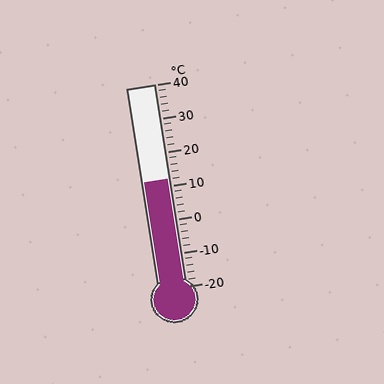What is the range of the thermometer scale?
The thermometer scale ranges from -20°C to 40°C.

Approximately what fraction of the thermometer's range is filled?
The thermometer is filled to approximately 55% of its range.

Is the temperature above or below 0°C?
The temperature is above 0°C.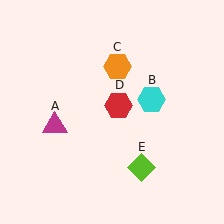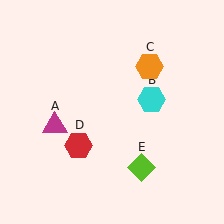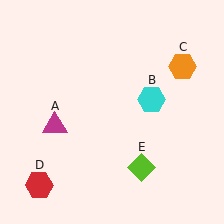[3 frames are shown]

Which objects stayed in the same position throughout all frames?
Magenta triangle (object A) and cyan hexagon (object B) and lime diamond (object E) remained stationary.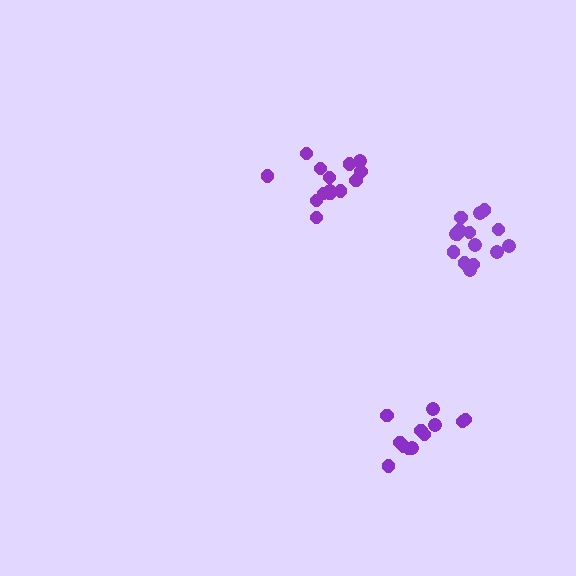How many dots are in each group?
Group 1: 15 dots, Group 2: 14 dots, Group 3: 12 dots (41 total).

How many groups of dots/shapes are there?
There are 3 groups.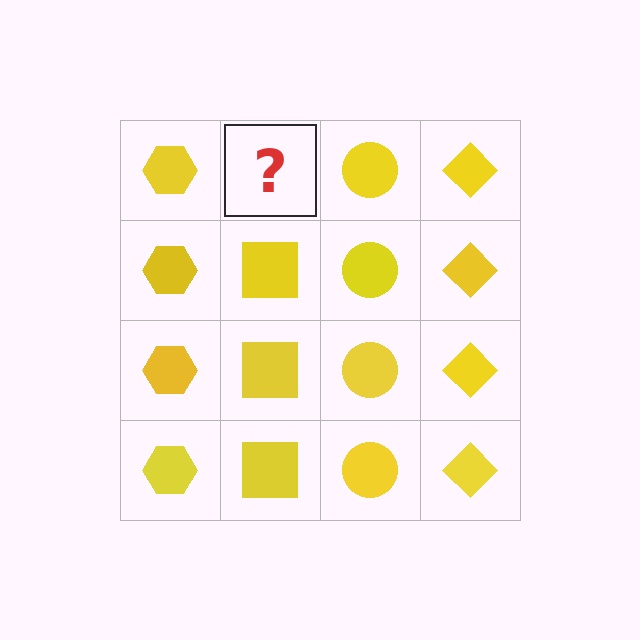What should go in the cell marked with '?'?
The missing cell should contain a yellow square.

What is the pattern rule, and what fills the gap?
The rule is that each column has a consistent shape. The gap should be filled with a yellow square.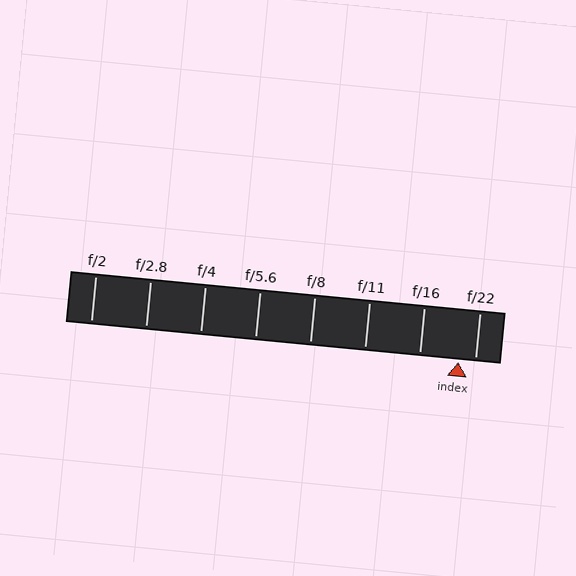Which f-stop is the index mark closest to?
The index mark is closest to f/22.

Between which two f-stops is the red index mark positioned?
The index mark is between f/16 and f/22.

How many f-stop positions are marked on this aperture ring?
There are 8 f-stop positions marked.